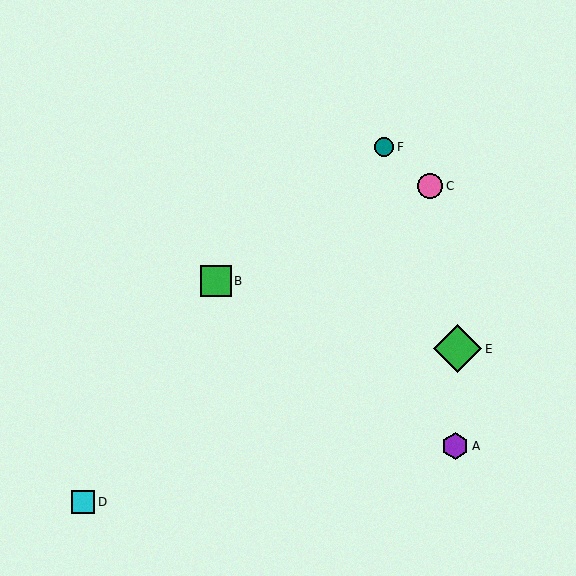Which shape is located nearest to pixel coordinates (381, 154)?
The teal circle (labeled F) at (384, 147) is nearest to that location.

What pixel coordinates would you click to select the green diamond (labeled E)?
Click at (458, 349) to select the green diamond E.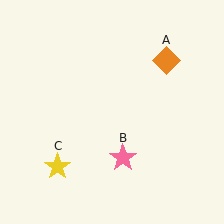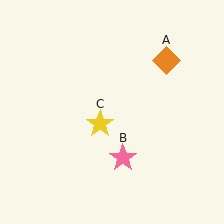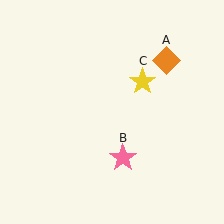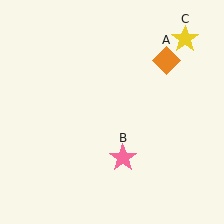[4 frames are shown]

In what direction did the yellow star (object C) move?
The yellow star (object C) moved up and to the right.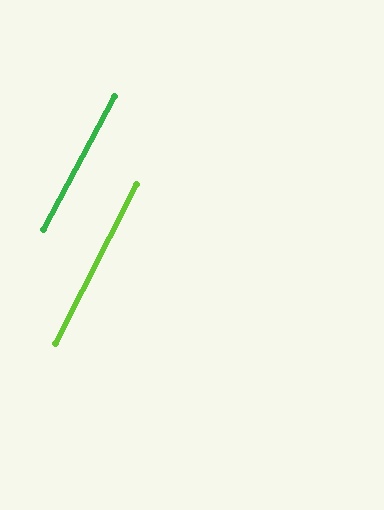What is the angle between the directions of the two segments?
Approximately 1 degree.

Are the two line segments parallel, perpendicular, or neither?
Parallel — their directions differ by only 0.9°.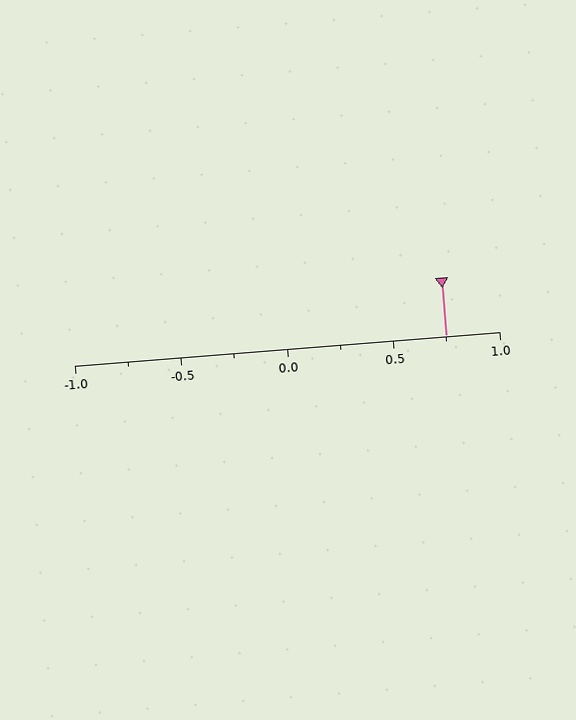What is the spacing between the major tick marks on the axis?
The major ticks are spaced 0.5 apart.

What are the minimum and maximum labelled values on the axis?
The axis runs from -1.0 to 1.0.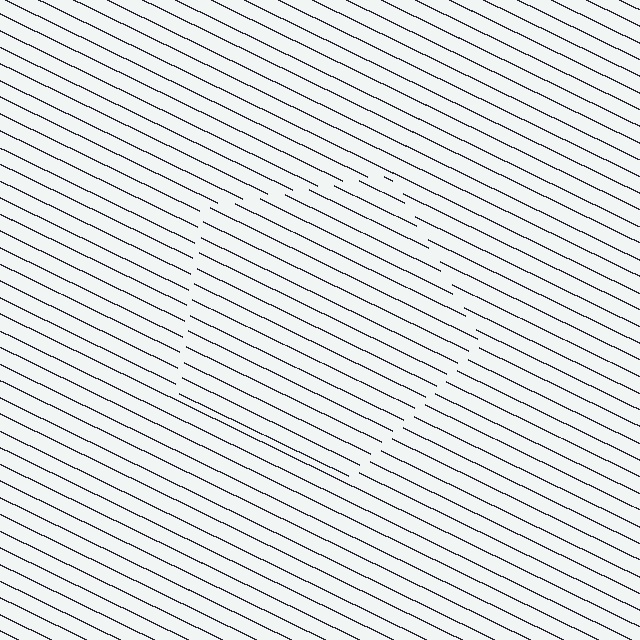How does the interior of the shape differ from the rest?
The interior of the shape contains the same grating, shifted by half a period — the contour is defined by the phase discontinuity where line-ends from the inner and outer gratings abut.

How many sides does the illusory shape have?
5 sides — the line-ends trace a pentagon.